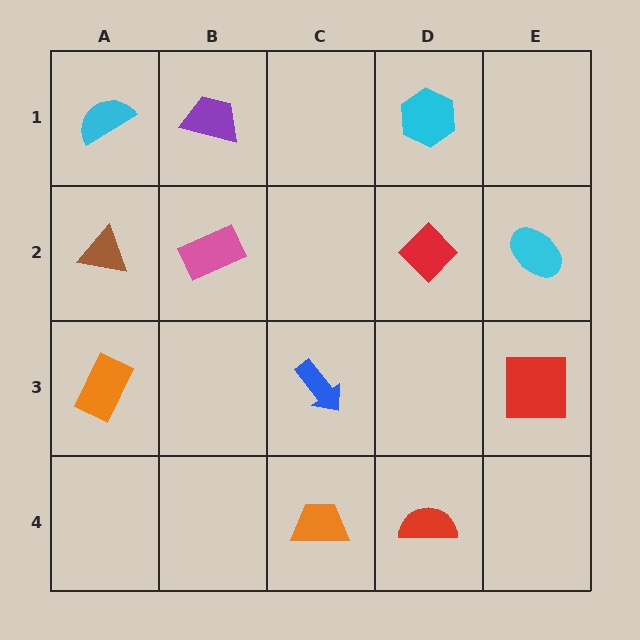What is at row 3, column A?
An orange rectangle.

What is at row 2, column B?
A pink rectangle.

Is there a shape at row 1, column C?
No, that cell is empty.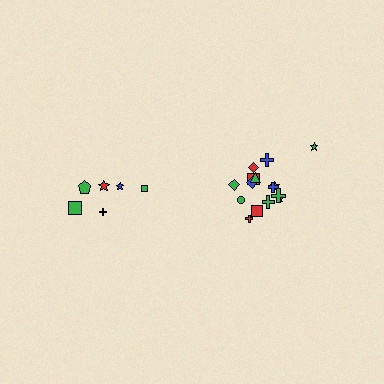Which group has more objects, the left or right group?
The right group.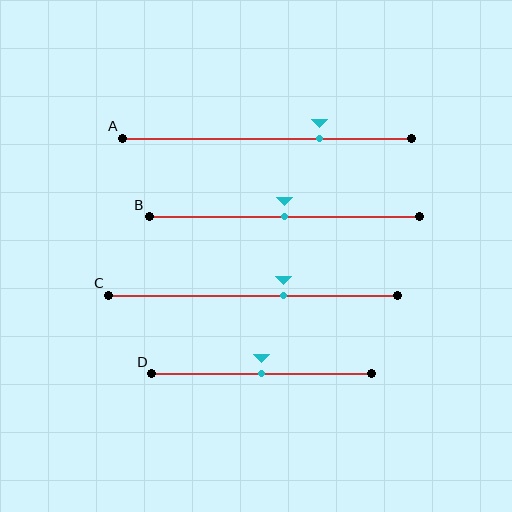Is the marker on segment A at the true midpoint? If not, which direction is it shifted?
No, the marker on segment A is shifted to the right by about 18% of the segment length.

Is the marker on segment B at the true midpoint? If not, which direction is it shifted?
Yes, the marker on segment B is at the true midpoint.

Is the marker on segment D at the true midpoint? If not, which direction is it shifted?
Yes, the marker on segment D is at the true midpoint.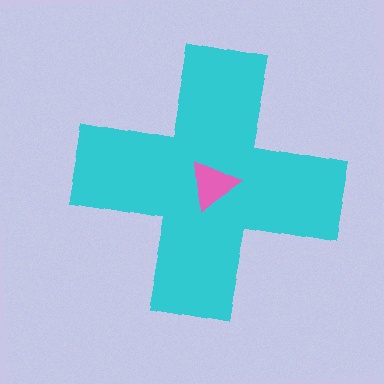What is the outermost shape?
The cyan cross.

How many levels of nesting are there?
2.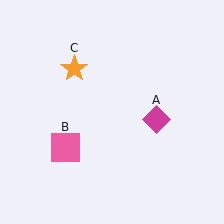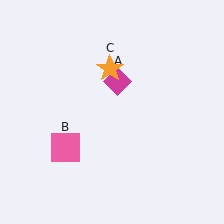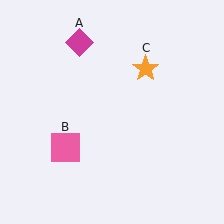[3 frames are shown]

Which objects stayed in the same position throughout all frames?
Pink square (object B) remained stationary.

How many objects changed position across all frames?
2 objects changed position: magenta diamond (object A), orange star (object C).